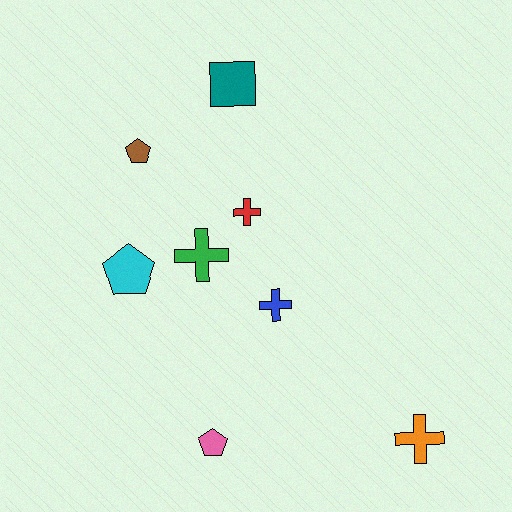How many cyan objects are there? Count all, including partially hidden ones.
There is 1 cyan object.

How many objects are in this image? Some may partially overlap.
There are 8 objects.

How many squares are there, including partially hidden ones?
There is 1 square.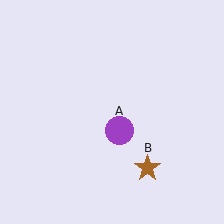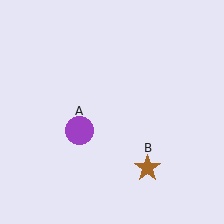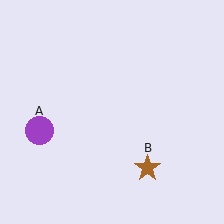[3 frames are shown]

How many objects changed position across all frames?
1 object changed position: purple circle (object A).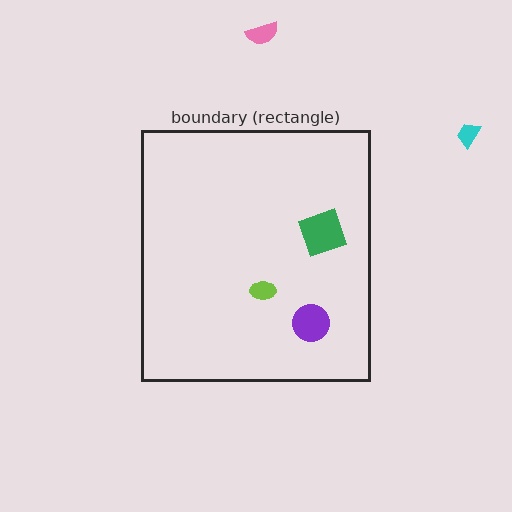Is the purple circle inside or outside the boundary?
Inside.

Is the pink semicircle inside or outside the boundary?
Outside.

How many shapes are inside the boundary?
3 inside, 2 outside.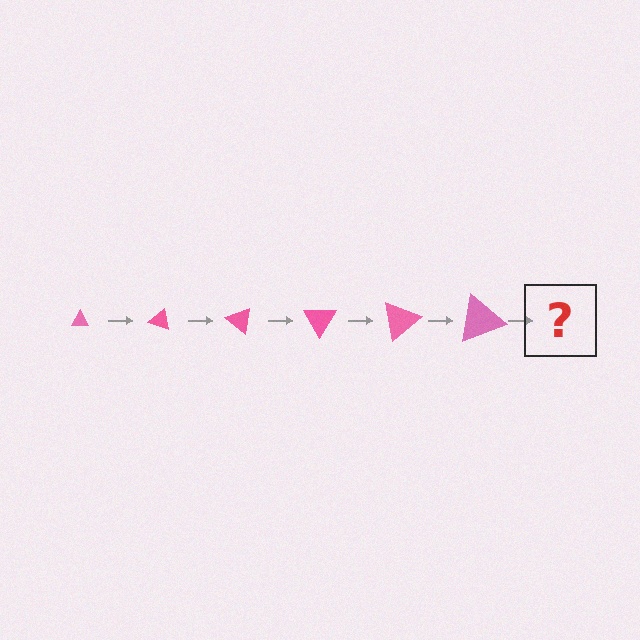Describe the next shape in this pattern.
It should be a triangle, larger than the previous one and rotated 120 degrees from the start.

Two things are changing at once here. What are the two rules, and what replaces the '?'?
The two rules are that the triangle grows larger each step and it rotates 20 degrees each step. The '?' should be a triangle, larger than the previous one and rotated 120 degrees from the start.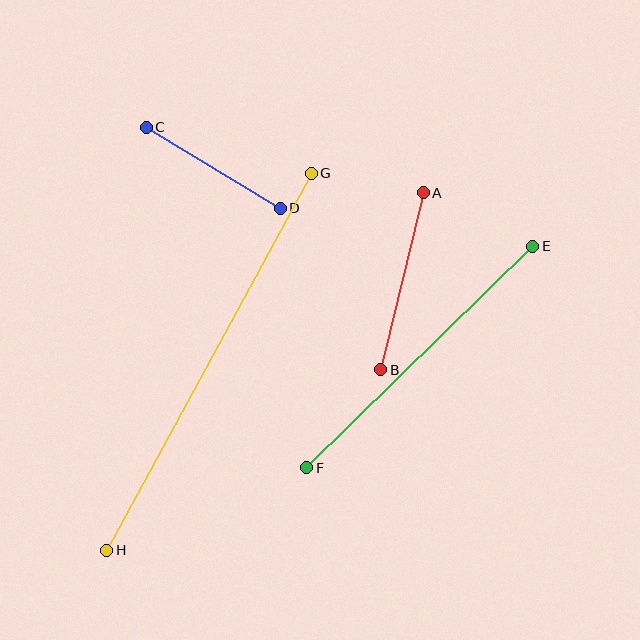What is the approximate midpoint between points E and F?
The midpoint is at approximately (420, 357) pixels.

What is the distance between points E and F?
The distance is approximately 317 pixels.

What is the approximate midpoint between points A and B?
The midpoint is at approximately (402, 281) pixels.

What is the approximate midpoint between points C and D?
The midpoint is at approximately (213, 168) pixels.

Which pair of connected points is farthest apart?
Points G and H are farthest apart.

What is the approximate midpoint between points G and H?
The midpoint is at approximately (209, 362) pixels.